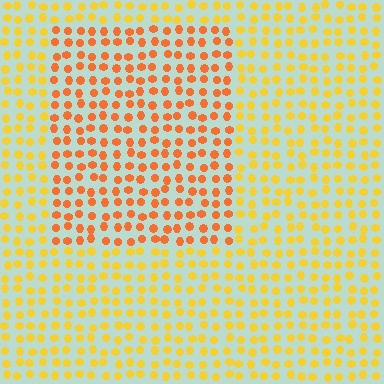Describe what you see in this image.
The image is filled with small yellow elements in a uniform arrangement. A rectangle-shaped region is visible where the elements are tinted to a slightly different hue, forming a subtle color boundary.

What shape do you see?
I see a rectangle.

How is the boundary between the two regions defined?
The boundary is defined purely by a slight shift in hue (about 31 degrees). Spacing, size, and orientation are identical on both sides.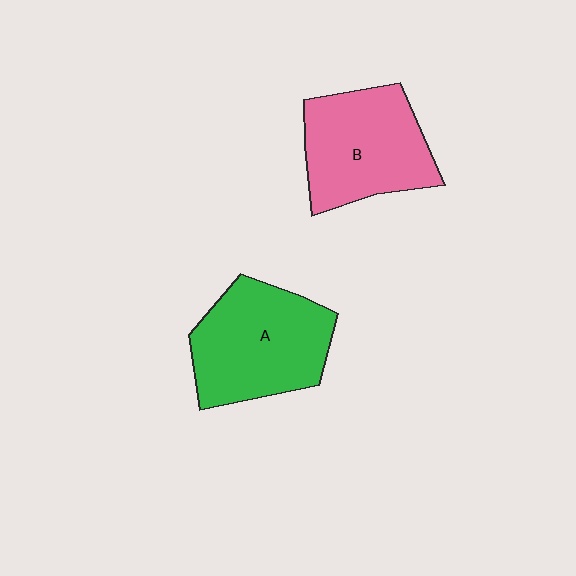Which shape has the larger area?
Shape A (green).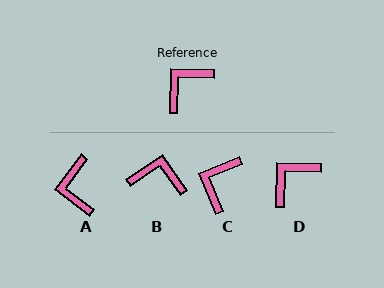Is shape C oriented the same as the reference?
No, it is off by about 24 degrees.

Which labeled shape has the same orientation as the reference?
D.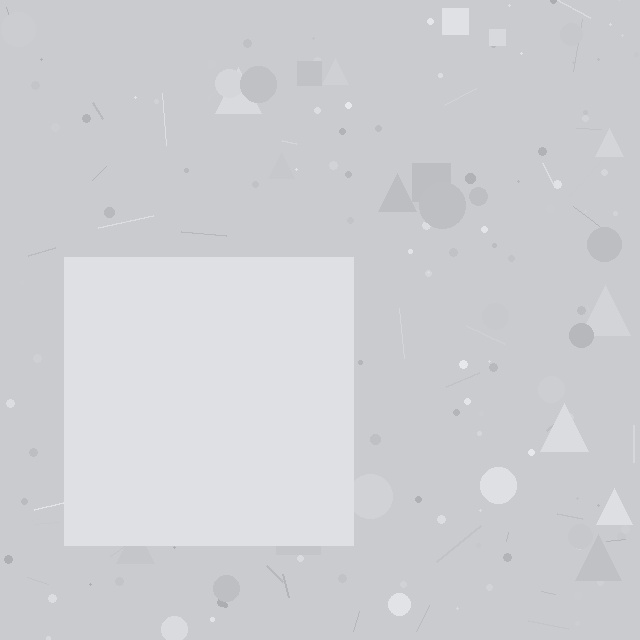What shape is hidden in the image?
A square is hidden in the image.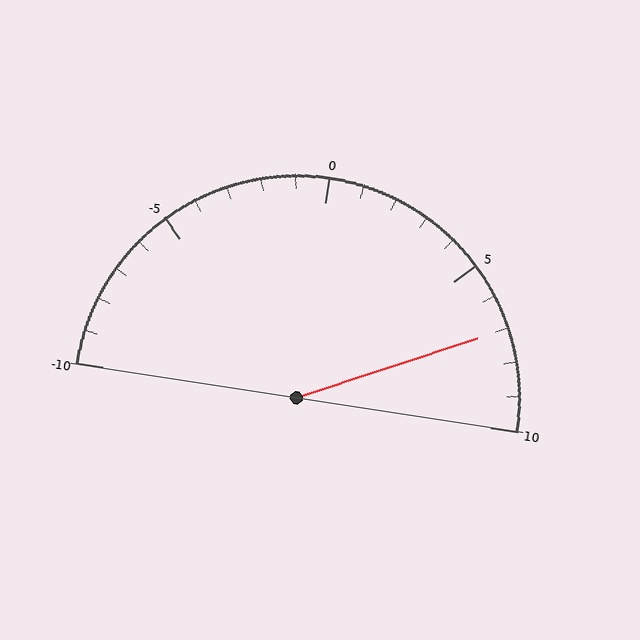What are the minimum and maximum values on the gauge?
The gauge ranges from -10 to 10.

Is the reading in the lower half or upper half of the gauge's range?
The reading is in the upper half of the range (-10 to 10).